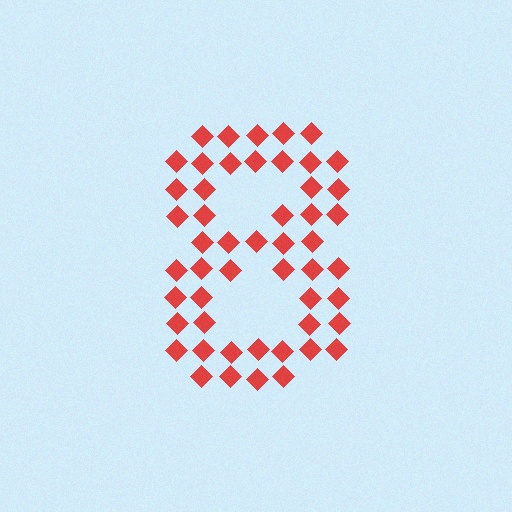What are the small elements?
The small elements are diamonds.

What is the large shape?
The large shape is the digit 8.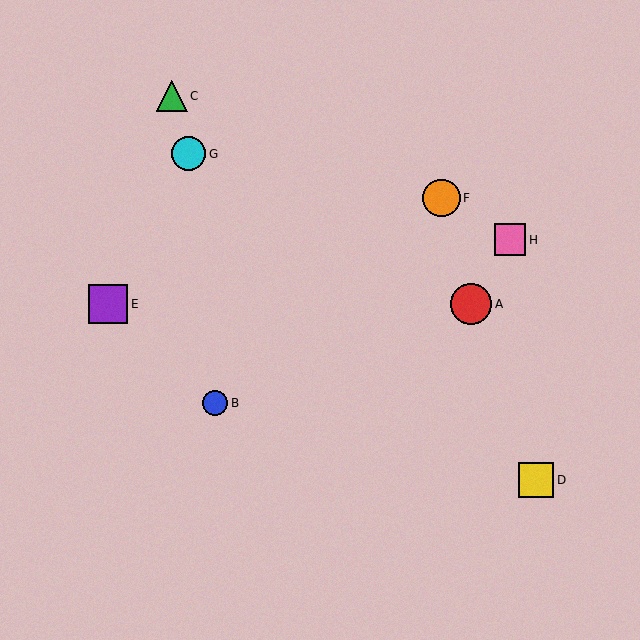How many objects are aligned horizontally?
2 objects (A, E) are aligned horizontally.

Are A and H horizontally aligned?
No, A is at y≈304 and H is at y≈240.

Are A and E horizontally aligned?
Yes, both are at y≈304.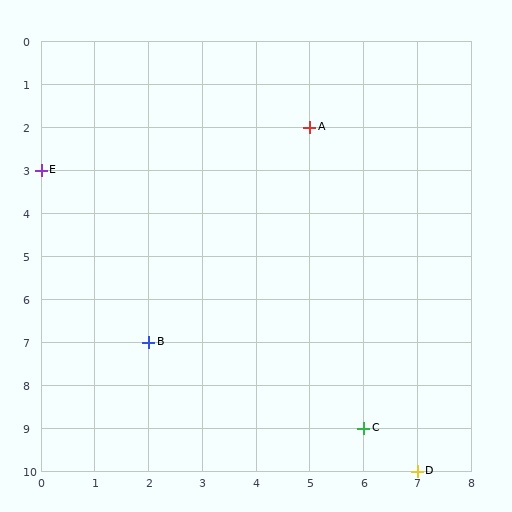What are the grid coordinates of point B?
Point B is at grid coordinates (2, 7).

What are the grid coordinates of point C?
Point C is at grid coordinates (6, 9).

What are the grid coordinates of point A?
Point A is at grid coordinates (5, 2).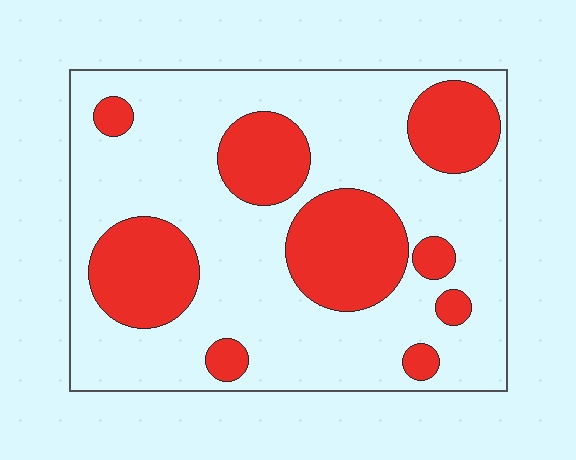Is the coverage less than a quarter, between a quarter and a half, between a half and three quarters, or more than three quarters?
Between a quarter and a half.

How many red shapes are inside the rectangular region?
9.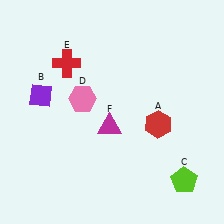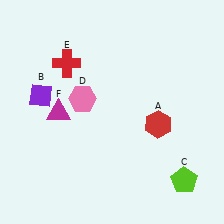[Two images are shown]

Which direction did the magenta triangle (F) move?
The magenta triangle (F) moved left.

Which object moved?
The magenta triangle (F) moved left.